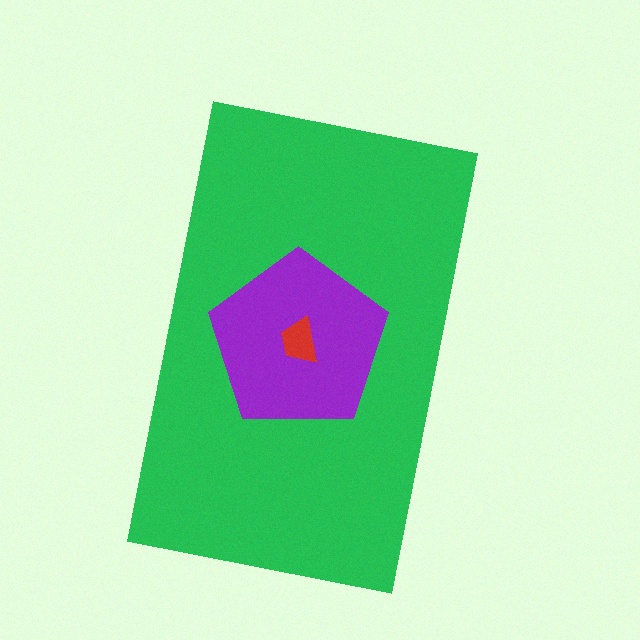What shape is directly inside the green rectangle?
The purple pentagon.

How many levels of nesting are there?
3.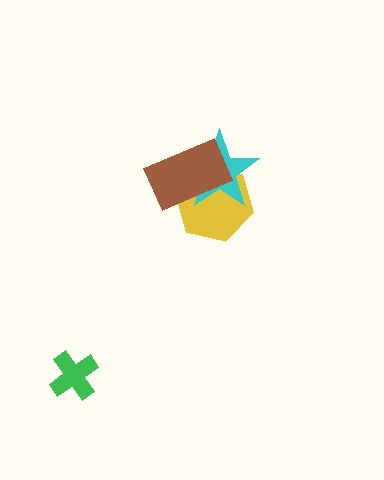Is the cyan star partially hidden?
Yes, it is partially covered by another shape.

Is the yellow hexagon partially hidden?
Yes, it is partially covered by another shape.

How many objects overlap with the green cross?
0 objects overlap with the green cross.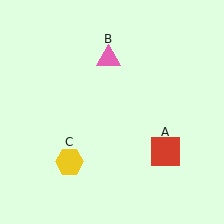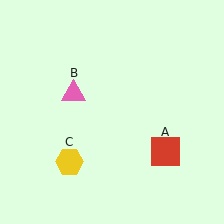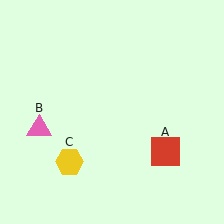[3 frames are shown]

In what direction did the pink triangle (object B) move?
The pink triangle (object B) moved down and to the left.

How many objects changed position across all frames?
1 object changed position: pink triangle (object B).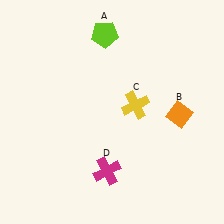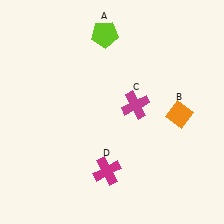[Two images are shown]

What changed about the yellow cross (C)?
In Image 1, C is yellow. In Image 2, it changed to magenta.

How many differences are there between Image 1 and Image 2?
There is 1 difference between the two images.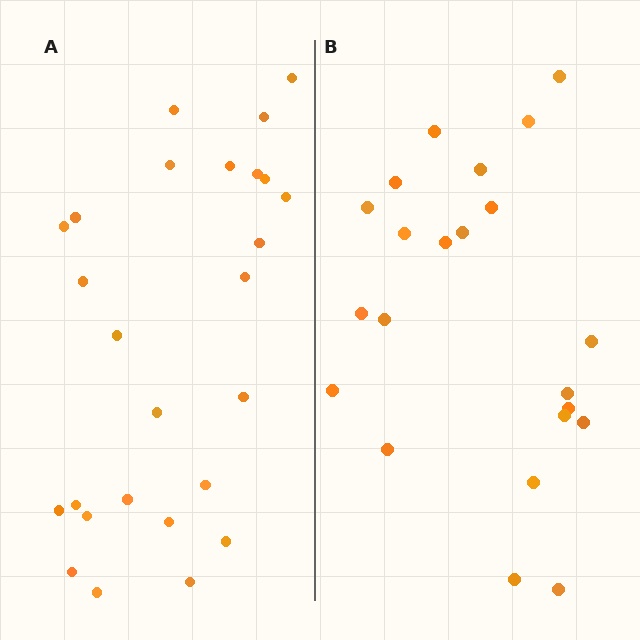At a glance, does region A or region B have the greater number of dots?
Region A (the left region) has more dots.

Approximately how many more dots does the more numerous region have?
Region A has about 4 more dots than region B.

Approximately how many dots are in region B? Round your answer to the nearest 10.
About 20 dots. (The exact count is 22, which rounds to 20.)